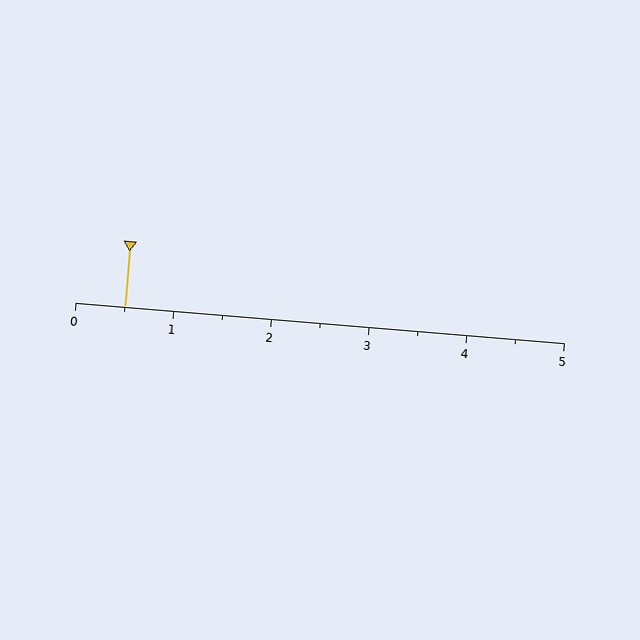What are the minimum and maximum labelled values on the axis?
The axis runs from 0 to 5.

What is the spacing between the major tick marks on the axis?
The major ticks are spaced 1 apart.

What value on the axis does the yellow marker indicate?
The marker indicates approximately 0.5.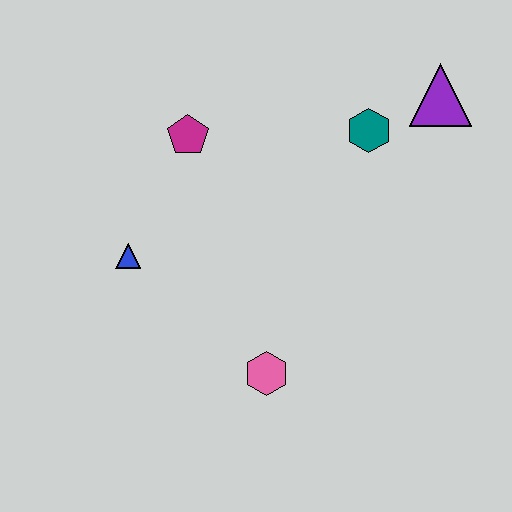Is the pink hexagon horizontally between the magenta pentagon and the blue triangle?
No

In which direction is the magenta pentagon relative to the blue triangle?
The magenta pentagon is above the blue triangle.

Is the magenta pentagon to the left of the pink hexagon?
Yes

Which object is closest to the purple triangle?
The teal hexagon is closest to the purple triangle.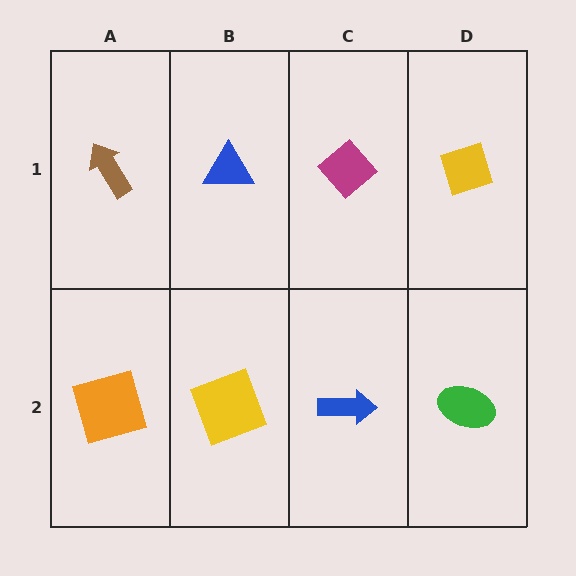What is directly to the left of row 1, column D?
A magenta diamond.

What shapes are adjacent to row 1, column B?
A yellow square (row 2, column B), a brown arrow (row 1, column A), a magenta diamond (row 1, column C).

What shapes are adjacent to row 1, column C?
A blue arrow (row 2, column C), a blue triangle (row 1, column B), a yellow diamond (row 1, column D).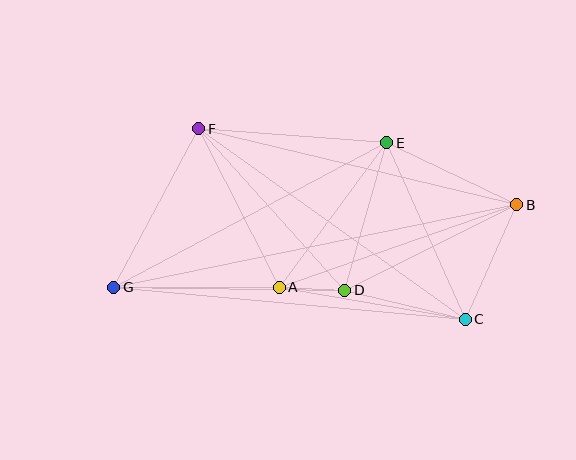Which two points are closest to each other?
Points A and D are closest to each other.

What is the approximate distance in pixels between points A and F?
The distance between A and F is approximately 178 pixels.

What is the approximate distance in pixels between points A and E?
The distance between A and E is approximately 180 pixels.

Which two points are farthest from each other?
Points B and G are farthest from each other.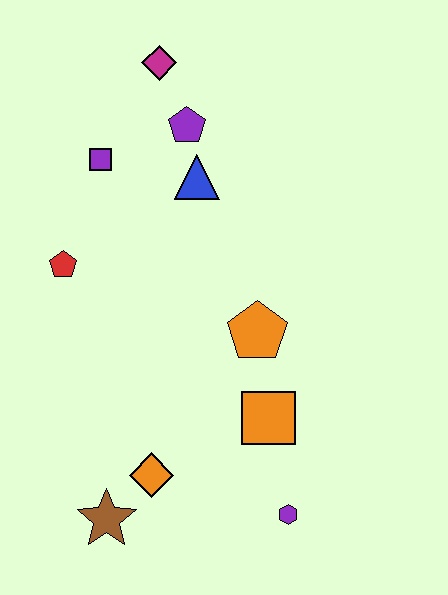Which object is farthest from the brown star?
The magenta diamond is farthest from the brown star.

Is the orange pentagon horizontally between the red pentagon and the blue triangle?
No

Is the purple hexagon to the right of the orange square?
Yes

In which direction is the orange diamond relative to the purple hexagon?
The orange diamond is to the left of the purple hexagon.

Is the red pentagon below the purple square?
Yes